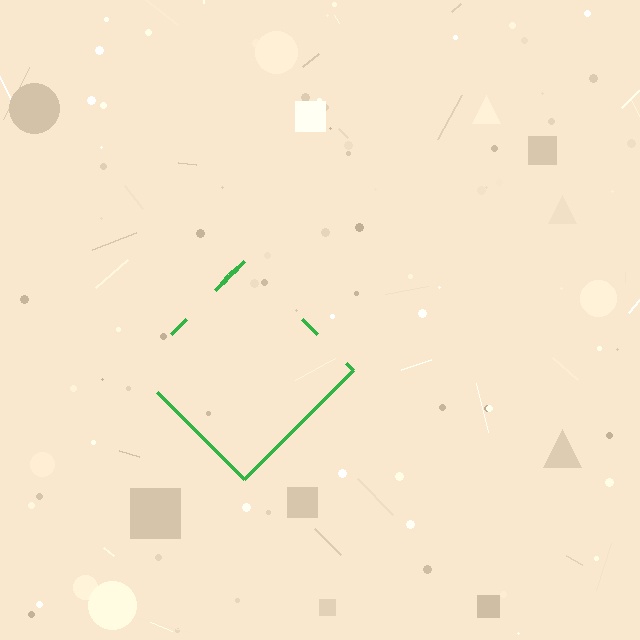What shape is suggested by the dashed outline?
The dashed outline suggests a diamond.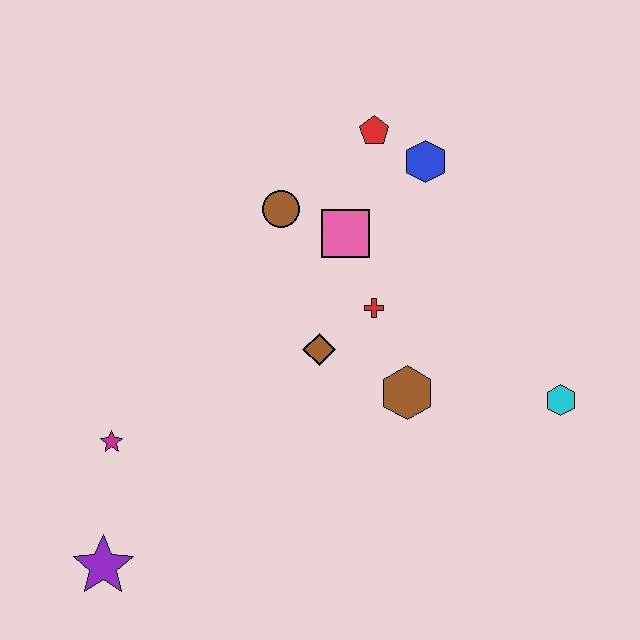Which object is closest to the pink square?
The brown circle is closest to the pink square.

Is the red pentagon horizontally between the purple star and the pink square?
No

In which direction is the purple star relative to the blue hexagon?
The purple star is below the blue hexagon.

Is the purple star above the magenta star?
No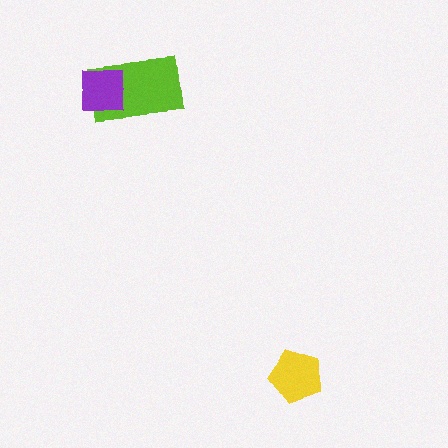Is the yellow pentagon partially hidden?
No, no other shape covers it.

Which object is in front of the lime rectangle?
The purple square is in front of the lime rectangle.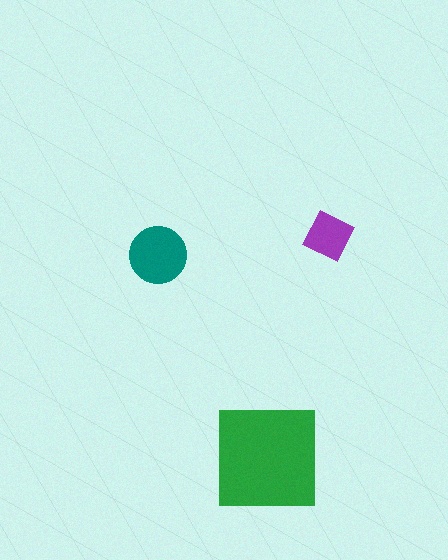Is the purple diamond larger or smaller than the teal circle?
Smaller.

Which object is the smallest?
The purple diamond.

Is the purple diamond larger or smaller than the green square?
Smaller.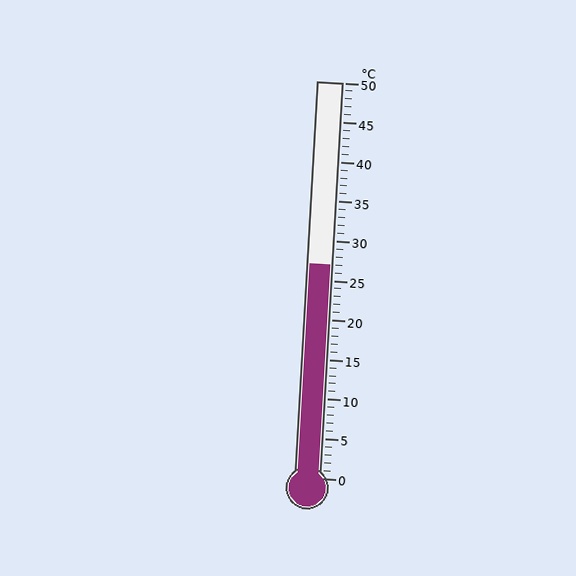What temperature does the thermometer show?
The thermometer shows approximately 27°C.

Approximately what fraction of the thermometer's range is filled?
The thermometer is filled to approximately 55% of its range.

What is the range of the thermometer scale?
The thermometer scale ranges from 0°C to 50°C.